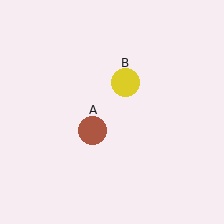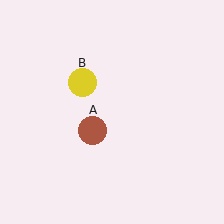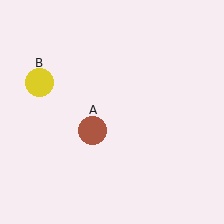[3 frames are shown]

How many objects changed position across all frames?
1 object changed position: yellow circle (object B).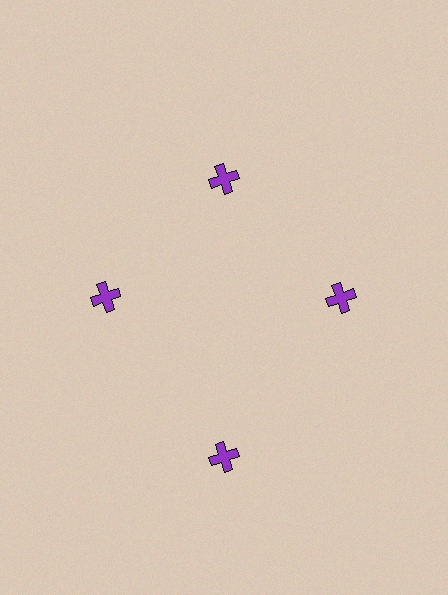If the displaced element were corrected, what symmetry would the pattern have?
It would have 4-fold rotational symmetry — the pattern would map onto itself every 90 degrees.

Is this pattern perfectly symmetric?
No. The 4 purple crosses are arranged in a ring, but one element near the 6 o'clock position is pushed outward from the center, breaking the 4-fold rotational symmetry.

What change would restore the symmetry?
The symmetry would be restored by moving it inward, back onto the ring so that all 4 crosses sit at equal angles and equal distance from the center.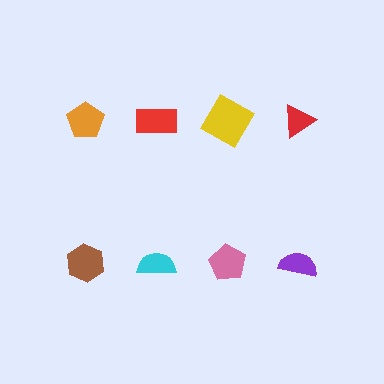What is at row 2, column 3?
A pink pentagon.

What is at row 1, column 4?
A red triangle.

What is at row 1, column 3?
A yellow square.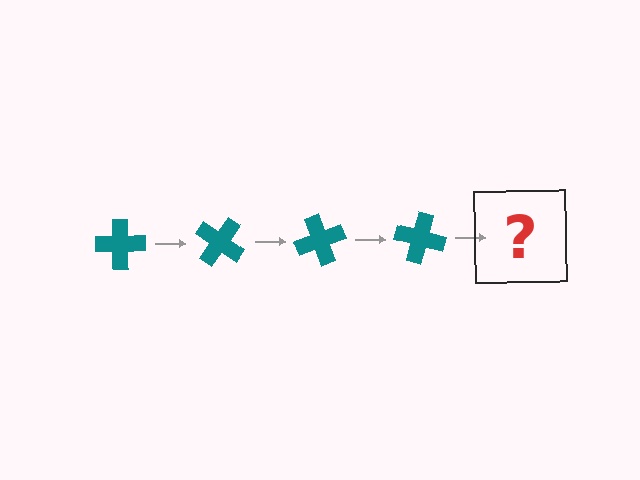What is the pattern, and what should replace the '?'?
The pattern is that the cross rotates 35 degrees each step. The '?' should be a teal cross rotated 140 degrees.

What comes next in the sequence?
The next element should be a teal cross rotated 140 degrees.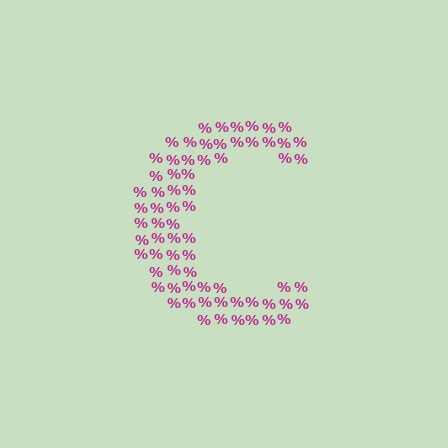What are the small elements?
The small elements are percent signs.